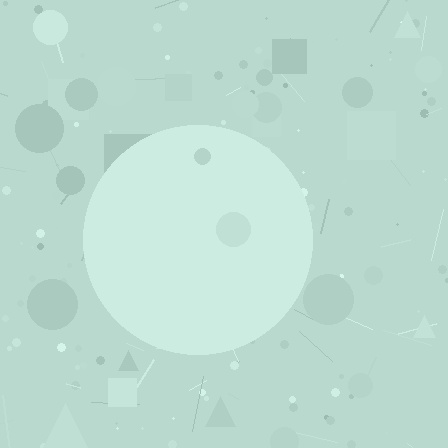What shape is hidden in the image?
A circle is hidden in the image.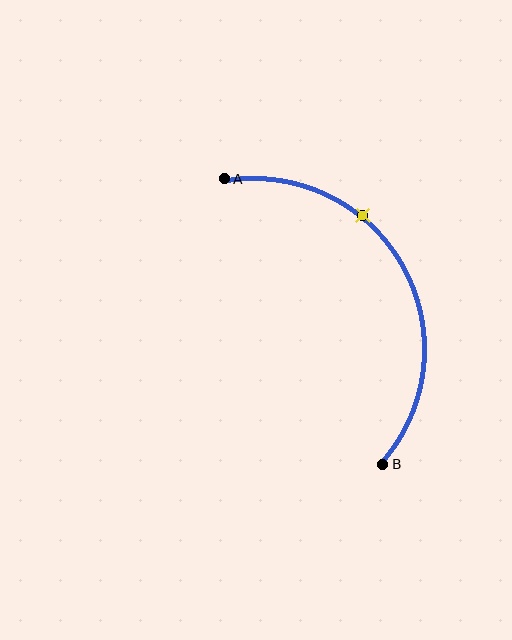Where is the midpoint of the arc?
The arc midpoint is the point on the curve farthest from the straight line joining A and B. It sits to the right of that line.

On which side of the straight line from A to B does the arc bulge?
The arc bulges to the right of the straight line connecting A and B.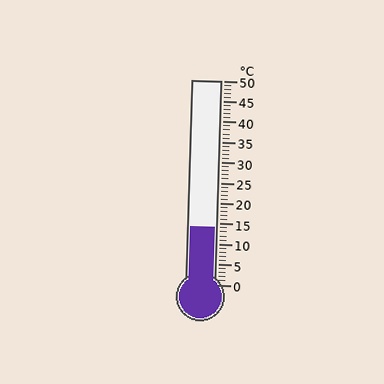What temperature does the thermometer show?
The thermometer shows approximately 14°C.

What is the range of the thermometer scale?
The thermometer scale ranges from 0°C to 50°C.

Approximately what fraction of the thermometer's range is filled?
The thermometer is filled to approximately 30% of its range.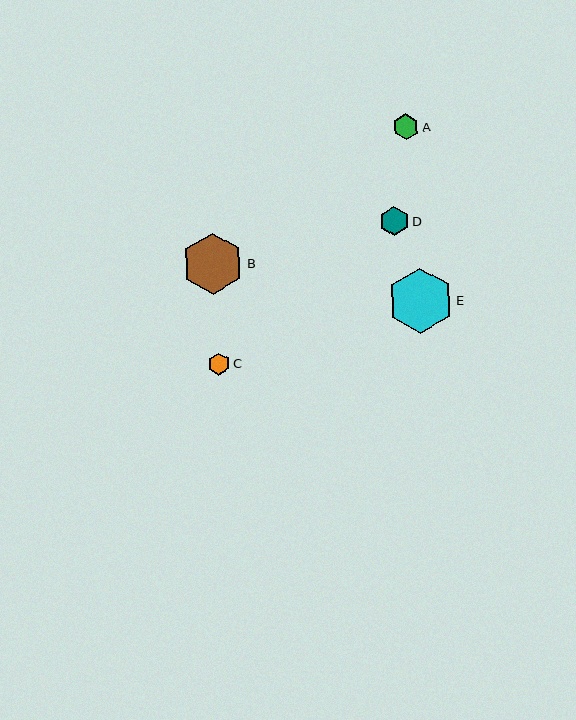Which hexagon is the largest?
Hexagon E is the largest with a size of approximately 65 pixels.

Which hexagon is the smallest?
Hexagon C is the smallest with a size of approximately 22 pixels.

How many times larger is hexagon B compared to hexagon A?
Hexagon B is approximately 2.4 times the size of hexagon A.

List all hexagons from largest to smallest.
From largest to smallest: E, B, D, A, C.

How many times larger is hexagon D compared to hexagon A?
Hexagon D is approximately 1.1 times the size of hexagon A.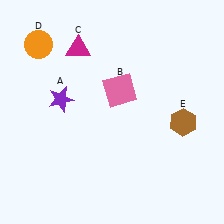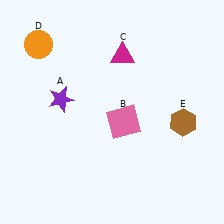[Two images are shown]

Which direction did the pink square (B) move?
The pink square (B) moved down.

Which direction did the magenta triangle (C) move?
The magenta triangle (C) moved right.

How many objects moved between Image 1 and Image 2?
2 objects moved between the two images.